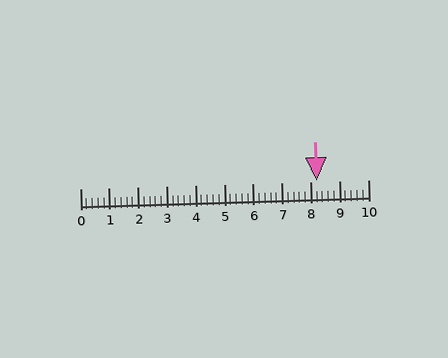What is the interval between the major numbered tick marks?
The major tick marks are spaced 1 units apart.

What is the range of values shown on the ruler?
The ruler shows values from 0 to 10.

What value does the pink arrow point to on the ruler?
The pink arrow points to approximately 8.2.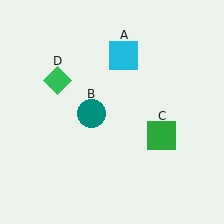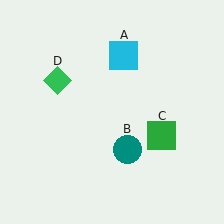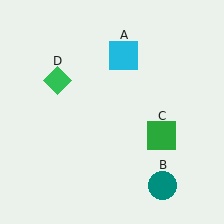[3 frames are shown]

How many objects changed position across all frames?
1 object changed position: teal circle (object B).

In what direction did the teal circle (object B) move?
The teal circle (object B) moved down and to the right.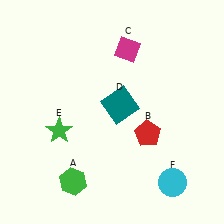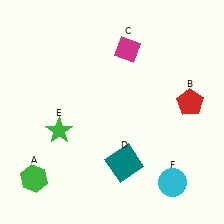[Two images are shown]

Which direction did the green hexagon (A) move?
The green hexagon (A) moved left.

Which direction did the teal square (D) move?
The teal square (D) moved down.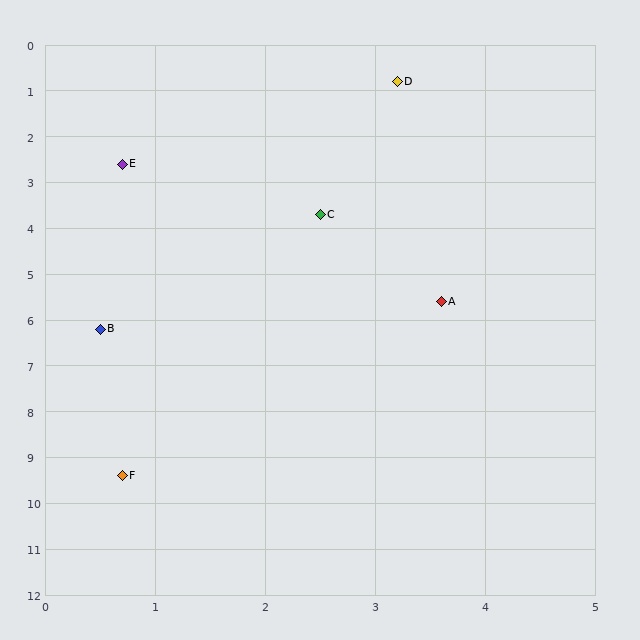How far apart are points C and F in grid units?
Points C and F are about 6.0 grid units apart.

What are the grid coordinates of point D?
Point D is at approximately (3.2, 0.8).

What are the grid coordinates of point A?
Point A is at approximately (3.6, 5.6).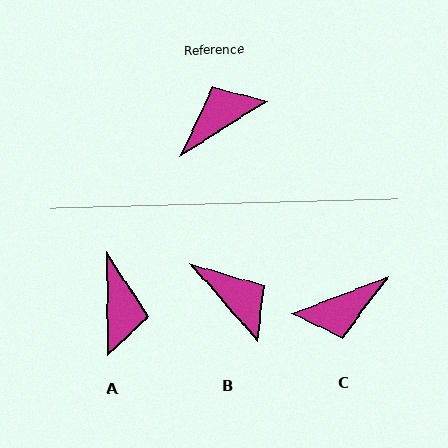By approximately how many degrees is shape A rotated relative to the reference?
Approximately 122 degrees clockwise.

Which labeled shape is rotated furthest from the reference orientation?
C, about 168 degrees away.